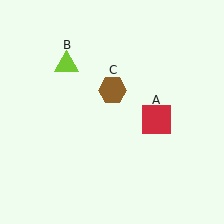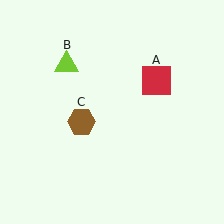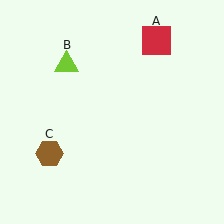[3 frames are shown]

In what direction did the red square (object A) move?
The red square (object A) moved up.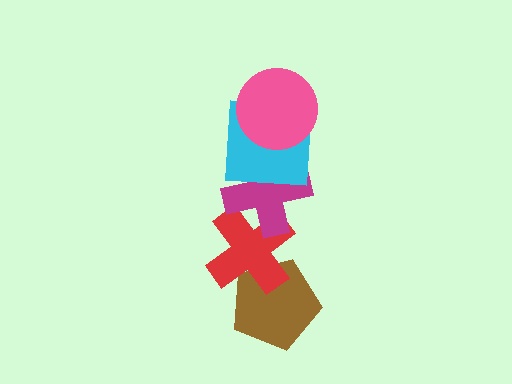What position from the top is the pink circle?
The pink circle is 1st from the top.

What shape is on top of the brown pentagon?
The red cross is on top of the brown pentagon.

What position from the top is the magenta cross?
The magenta cross is 3rd from the top.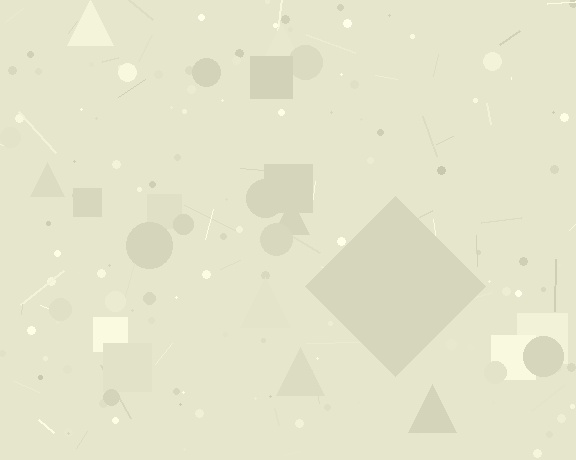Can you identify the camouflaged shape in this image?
The camouflaged shape is a diamond.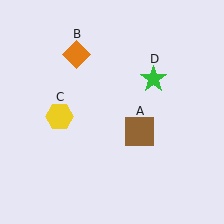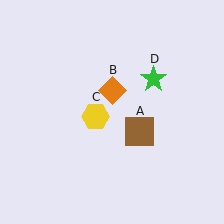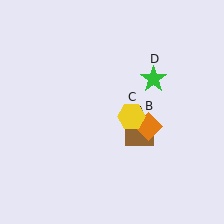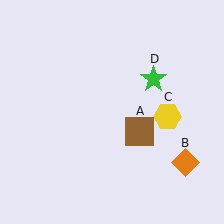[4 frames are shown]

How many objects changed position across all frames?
2 objects changed position: orange diamond (object B), yellow hexagon (object C).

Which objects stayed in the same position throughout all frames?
Brown square (object A) and green star (object D) remained stationary.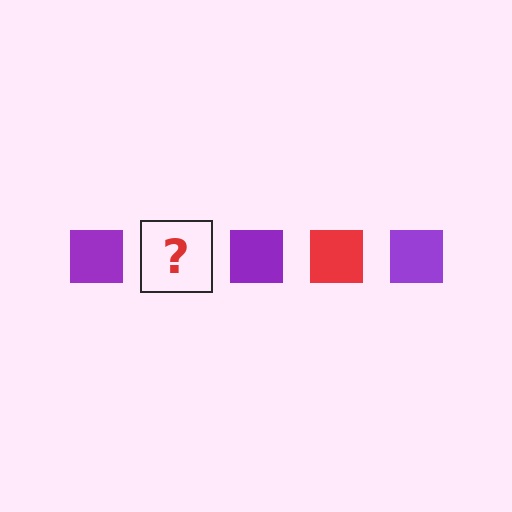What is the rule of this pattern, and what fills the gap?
The rule is that the pattern cycles through purple, red squares. The gap should be filled with a red square.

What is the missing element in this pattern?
The missing element is a red square.